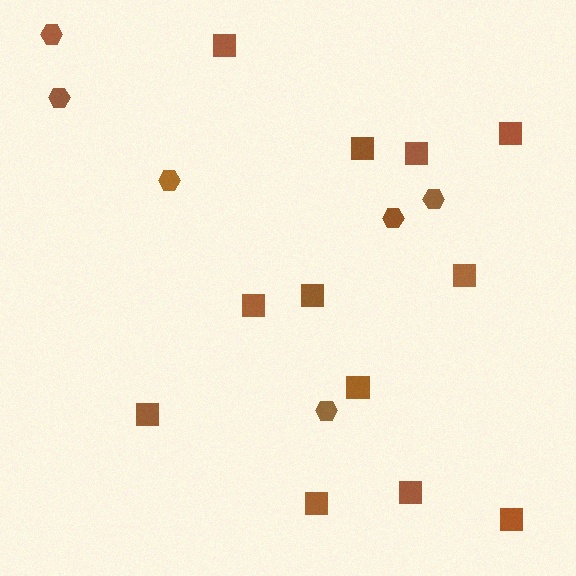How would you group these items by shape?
There are 2 groups: one group of squares (12) and one group of hexagons (6).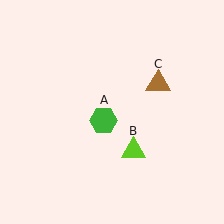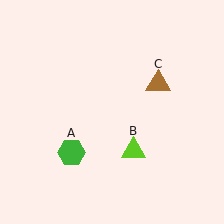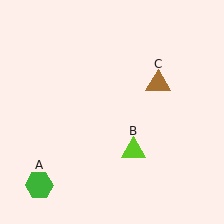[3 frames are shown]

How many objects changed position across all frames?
1 object changed position: green hexagon (object A).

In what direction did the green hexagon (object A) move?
The green hexagon (object A) moved down and to the left.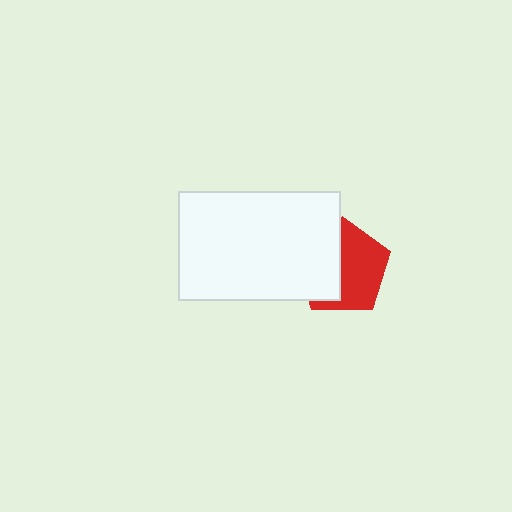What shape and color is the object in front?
The object in front is a white rectangle.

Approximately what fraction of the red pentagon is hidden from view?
Roughly 45% of the red pentagon is hidden behind the white rectangle.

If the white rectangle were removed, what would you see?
You would see the complete red pentagon.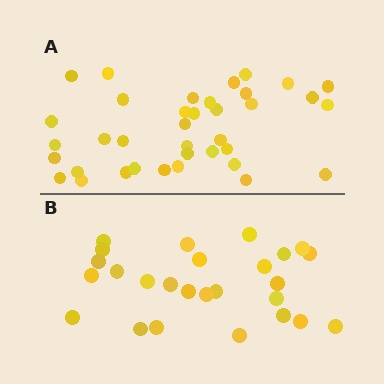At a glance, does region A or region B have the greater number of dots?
Region A (the top region) has more dots.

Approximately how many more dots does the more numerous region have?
Region A has roughly 12 or so more dots than region B.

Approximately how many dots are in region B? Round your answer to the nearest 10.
About 30 dots. (The exact count is 26, which rounds to 30.)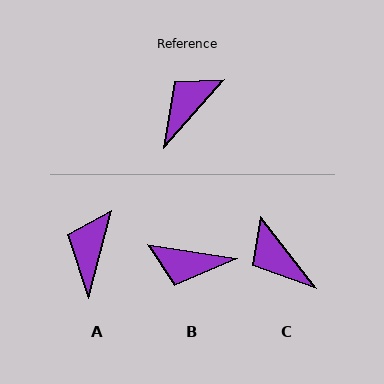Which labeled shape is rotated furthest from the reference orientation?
B, about 123 degrees away.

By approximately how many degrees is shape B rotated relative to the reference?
Approximately 123 degrees counter-clockwise.